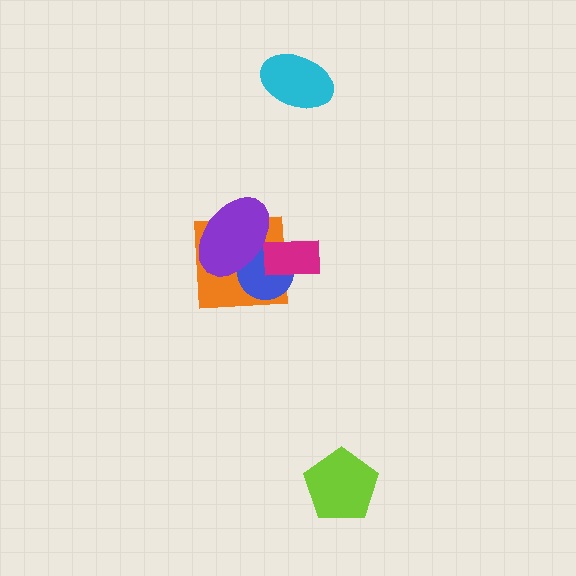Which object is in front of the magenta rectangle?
The purple ellipse is in front of the magenta rectangle.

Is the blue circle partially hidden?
Yes, it is partially covered by another shape.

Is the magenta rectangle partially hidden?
Yes, it is partially covered by another shape.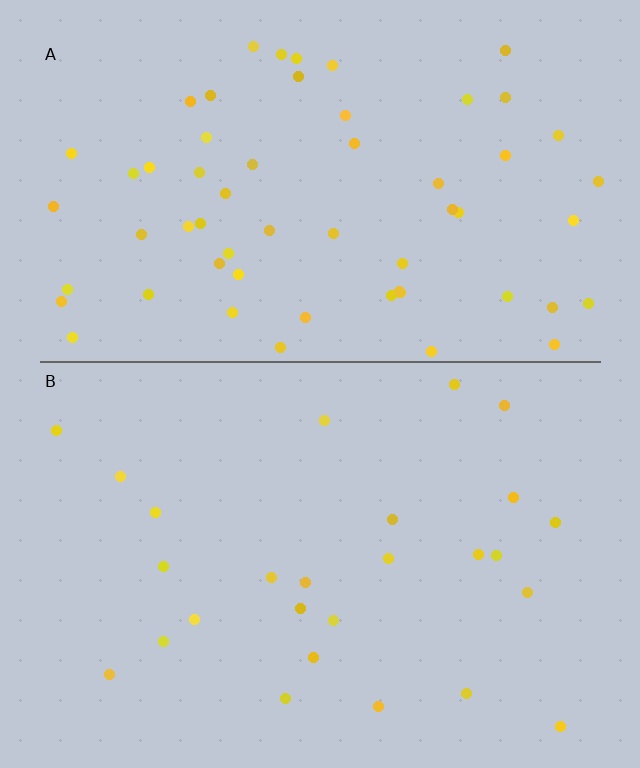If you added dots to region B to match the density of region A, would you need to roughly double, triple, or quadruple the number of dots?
Approximately double.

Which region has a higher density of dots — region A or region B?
A (the top).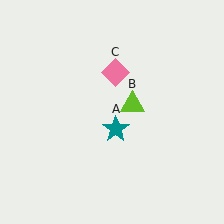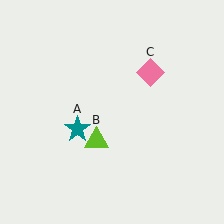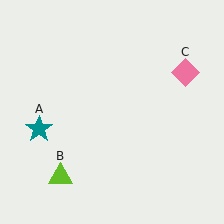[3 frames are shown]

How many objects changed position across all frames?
3 objects changed position: teal star (object A), lime triangle (object B), pink diamond (object C).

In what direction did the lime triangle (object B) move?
The lime triangle (object B) moved down and to the left.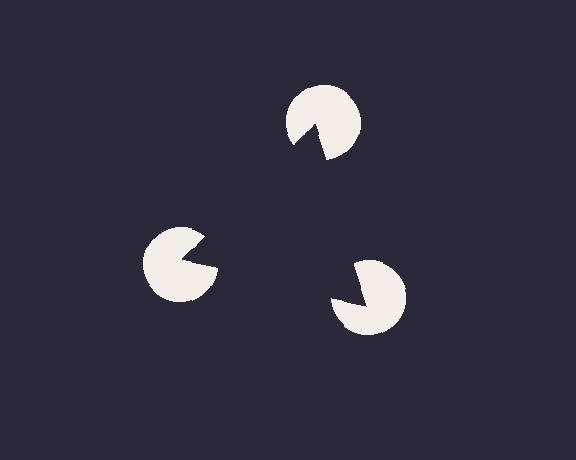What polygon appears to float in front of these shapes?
An illusory triangle — its edges are inferred from the aligned wedge cuts in the pac-man discs, not physically drawn.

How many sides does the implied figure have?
3 sides.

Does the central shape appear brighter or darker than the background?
It typically appears slightly darker than the background, even though no actual brightness change is drawn.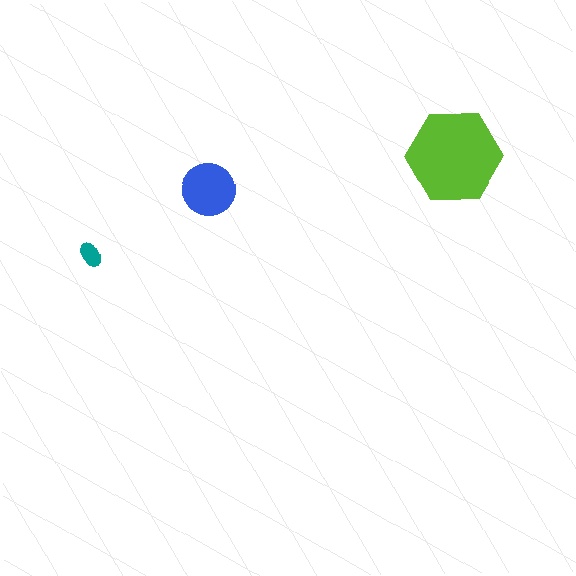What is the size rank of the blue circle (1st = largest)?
2nd.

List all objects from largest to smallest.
The lime hexagon, the blue circle, the teal ellipse.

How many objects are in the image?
There are 3 objects in the image.